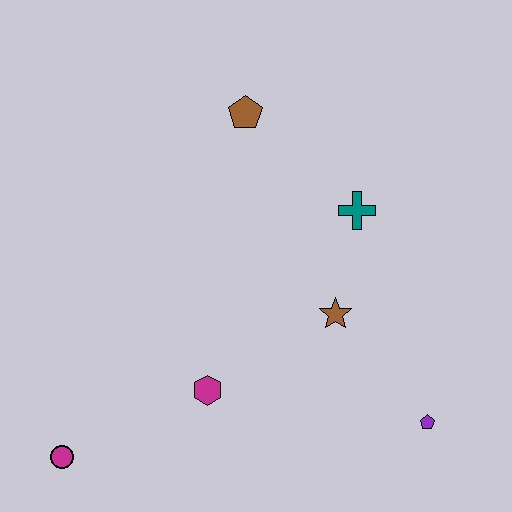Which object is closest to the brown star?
The teal cross is closest to the brown star.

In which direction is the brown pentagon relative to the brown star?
The brown pentagon is above the brown star.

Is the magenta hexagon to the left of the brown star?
Yes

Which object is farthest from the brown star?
The magenta circle is farthest from the brown star.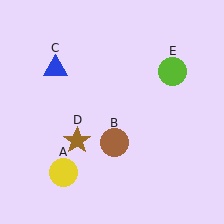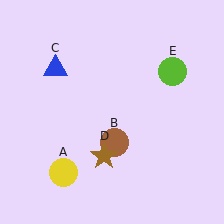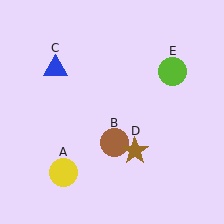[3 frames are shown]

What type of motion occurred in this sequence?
The brown star (object D) rotated counterclockwise around the center of the scene.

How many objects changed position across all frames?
1 object changed position: brown star (object D).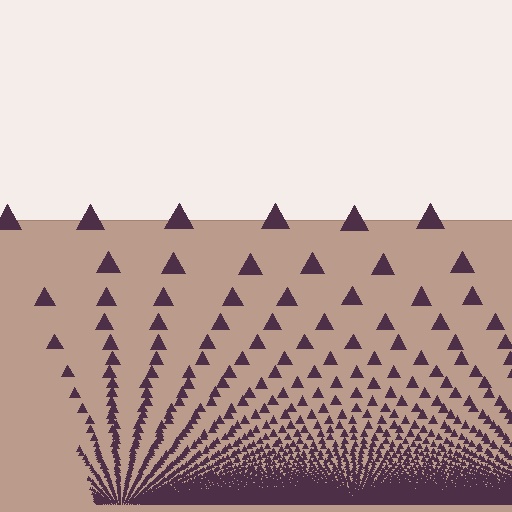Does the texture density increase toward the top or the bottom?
Density increases toward the bottom.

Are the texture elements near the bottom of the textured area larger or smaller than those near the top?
Smaller. The gradient is inverted — elements near the bottom are smaller and denser.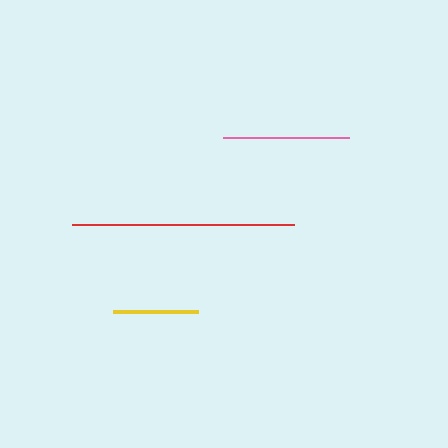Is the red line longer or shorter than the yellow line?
The red line is longer than the yellow line.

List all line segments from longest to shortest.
From longest to shortest: red, pink, yellow.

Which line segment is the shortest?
The yellow line is the shortest at approximately 84 pixels.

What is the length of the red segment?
The red segment is approximately 222 pixels long.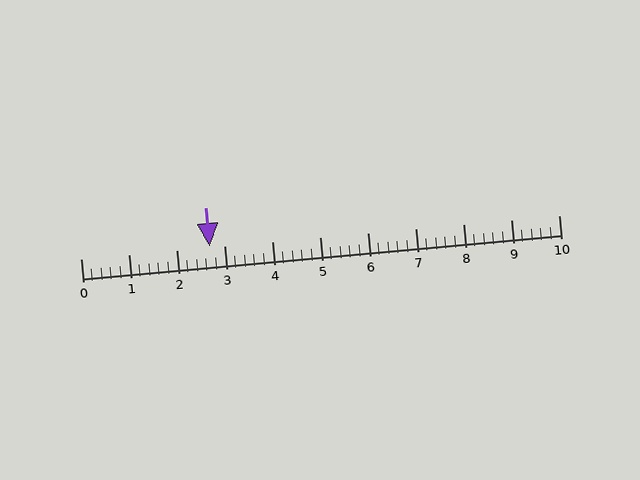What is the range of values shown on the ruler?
The ruler shows values from 0 to 10.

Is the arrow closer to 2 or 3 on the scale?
The arrow is closer to 3.